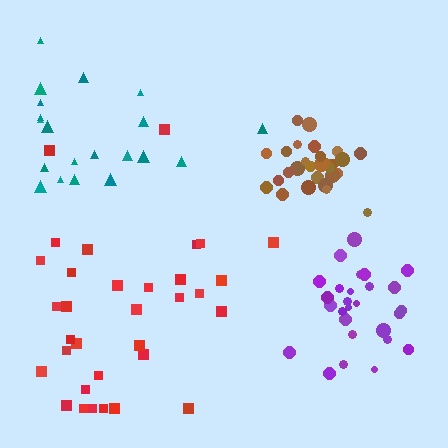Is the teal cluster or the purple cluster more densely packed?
Purple.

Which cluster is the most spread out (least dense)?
Teal.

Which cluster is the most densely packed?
Brown.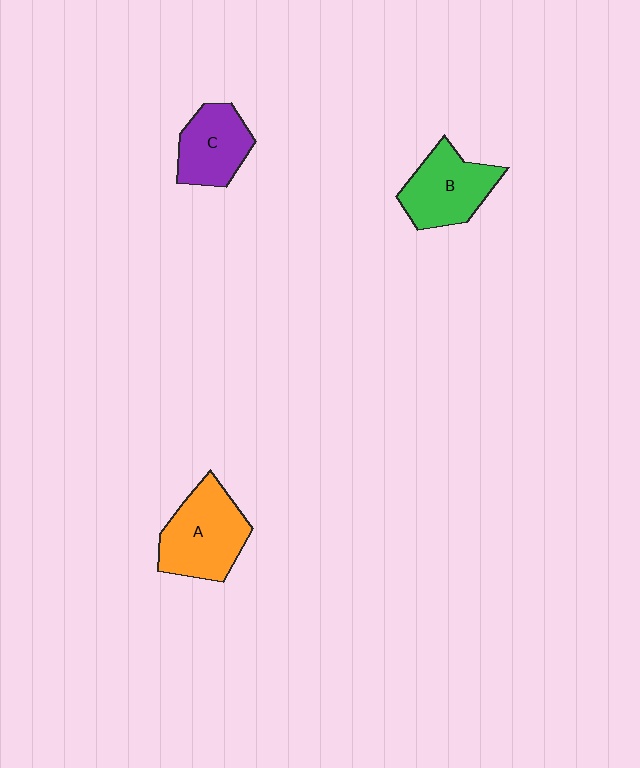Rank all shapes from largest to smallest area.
From largest to smallest: A (orange), B (green), C (purple).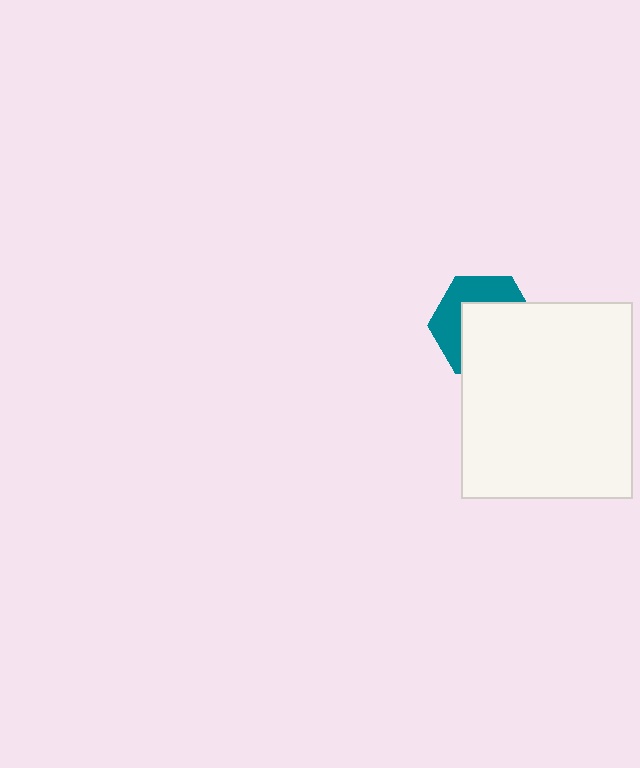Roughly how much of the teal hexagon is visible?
A small part of it is visible (roughly 42%).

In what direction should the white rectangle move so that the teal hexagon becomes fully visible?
The white rectangle should move toward the lower-right. That is the shortest direction to clear the overlap and leave the teal hexagon fully visible.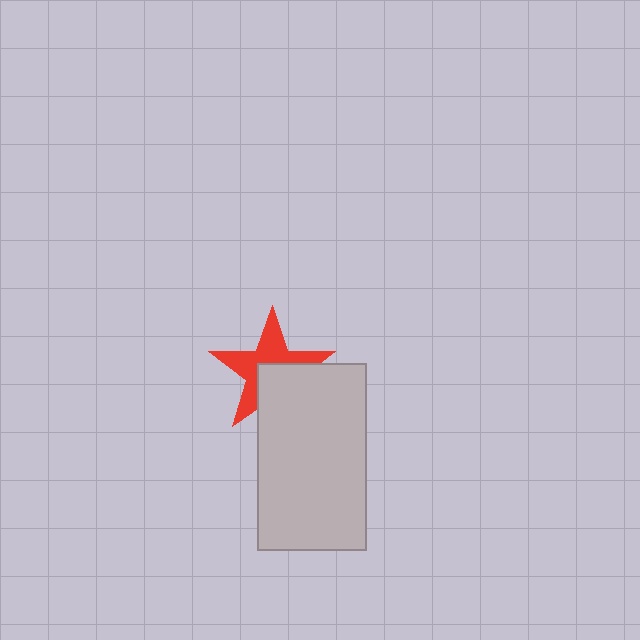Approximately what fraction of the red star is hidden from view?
Roughly 41% of the red star is hidden behind the light gray rectangle.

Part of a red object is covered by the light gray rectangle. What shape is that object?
It is a star.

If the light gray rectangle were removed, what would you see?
You would see the complete red star.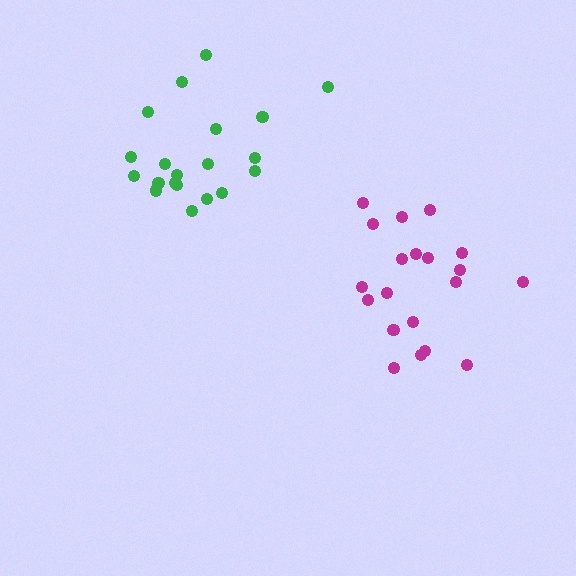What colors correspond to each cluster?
The clusters are colored: magenta, green.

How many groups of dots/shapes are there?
There are 2 groups.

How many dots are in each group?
Group 1: 20 dots, Group 2: 20 dots (40 total).